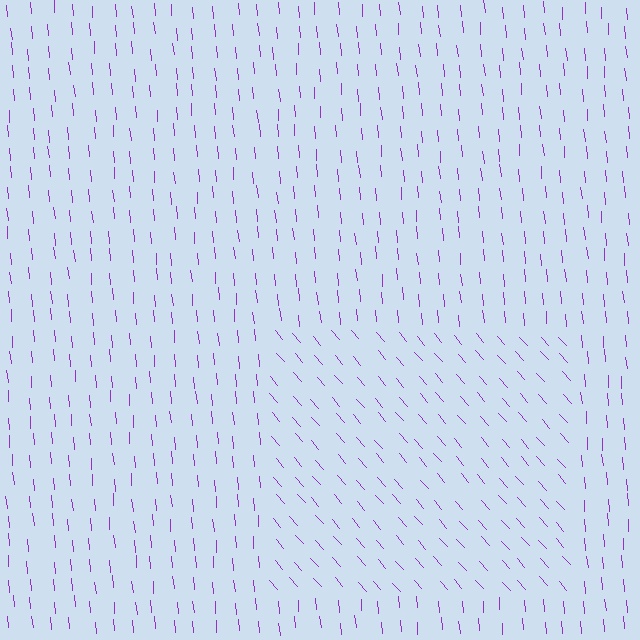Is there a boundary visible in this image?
Yes, there is a texture boundary formed by a change in line orientation.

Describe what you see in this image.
The image is filled with small purple line segments. A rectangle region in the image has lines oriented differently from the surrounding lines, creating a visible texture boundary.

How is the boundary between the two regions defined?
The boundary is defined purely by a change in line orientation (approximately 36 degrees difference). All lines are the same color and thickness.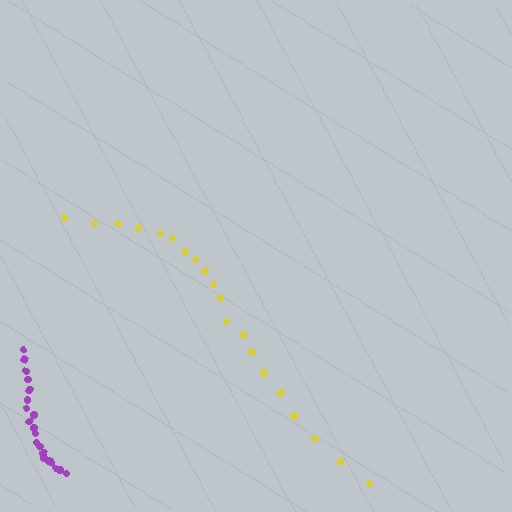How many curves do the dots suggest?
There are 2 distinct paths.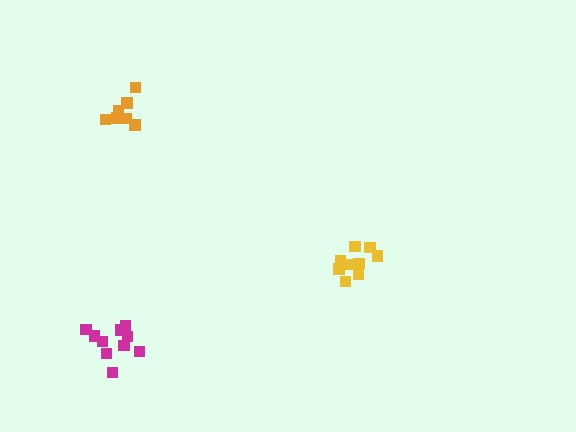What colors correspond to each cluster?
The clusters are colored: magenta, yellow, orange.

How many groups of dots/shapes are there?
There are 3 groups.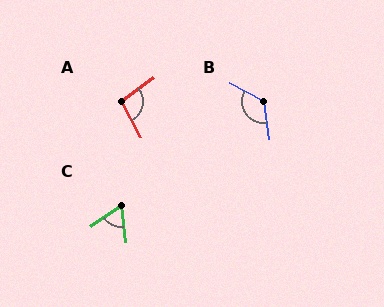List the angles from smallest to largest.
C (62°), A (98°), B (127°).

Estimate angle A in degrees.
Approximately 98 degrees.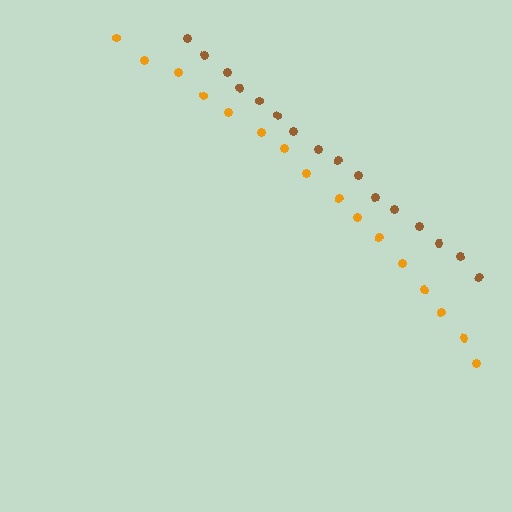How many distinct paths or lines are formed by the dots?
There are 2 distinct paths.